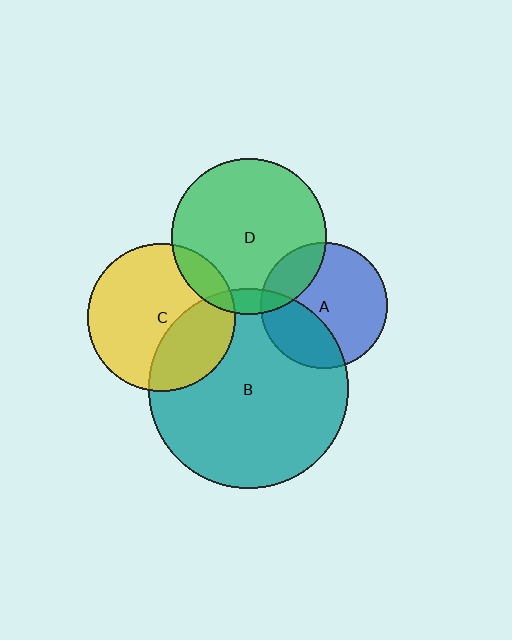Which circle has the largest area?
Circle B (teal).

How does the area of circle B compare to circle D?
Approximately 1.6 times.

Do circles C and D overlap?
Yes.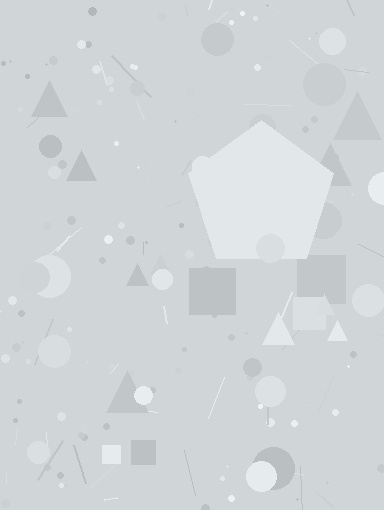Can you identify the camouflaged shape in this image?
The camouflaged shape is a pentagon.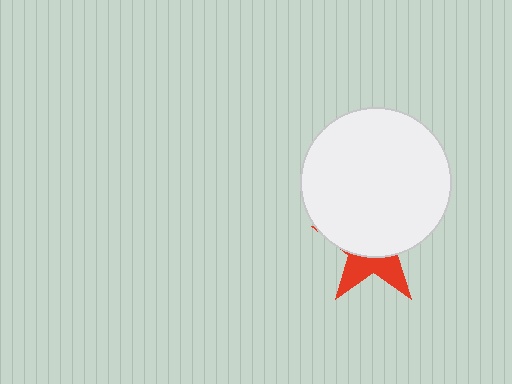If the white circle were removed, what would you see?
You would see the complete red star.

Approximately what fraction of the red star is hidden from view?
Roughly 66% of the red star is hidden behind the white circle.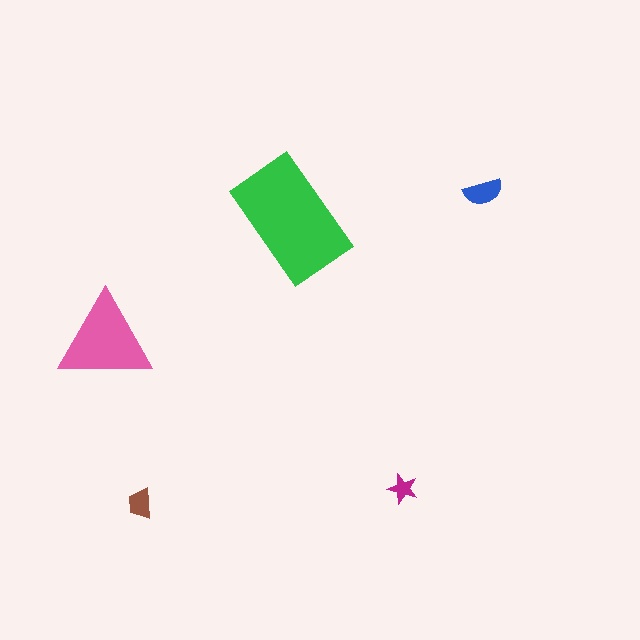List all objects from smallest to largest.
The magenta star, the brown trapezoid, the blue semicircle, the pink triangle, the green rectangle.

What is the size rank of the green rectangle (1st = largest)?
1st.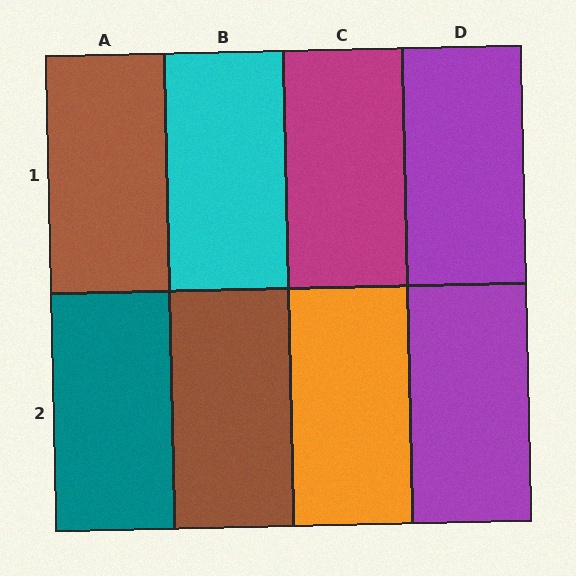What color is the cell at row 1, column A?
Brown.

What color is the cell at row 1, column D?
Purple.